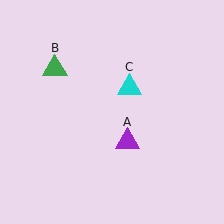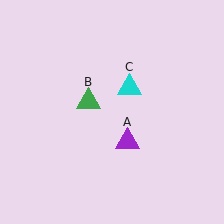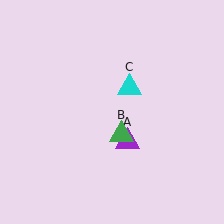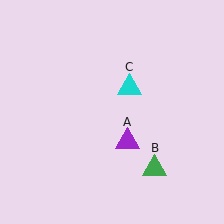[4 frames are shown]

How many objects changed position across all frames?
1 object changed position: green triangle (object B).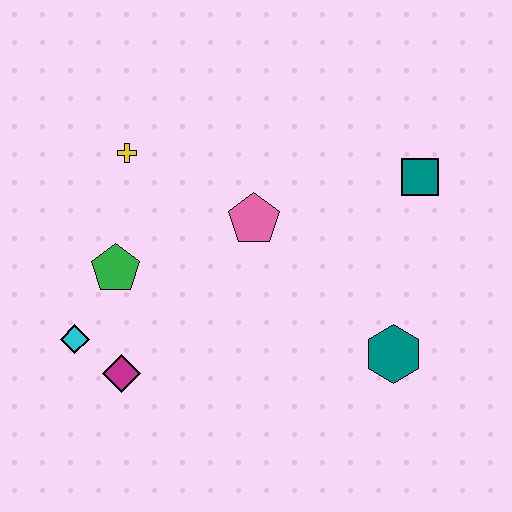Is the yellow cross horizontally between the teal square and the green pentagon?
Yes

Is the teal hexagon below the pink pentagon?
Yes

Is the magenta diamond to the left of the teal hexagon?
Yes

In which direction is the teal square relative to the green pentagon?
The teal square is to the right of the green pentagon.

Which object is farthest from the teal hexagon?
The yellow cross is farthest from the teal hexagon.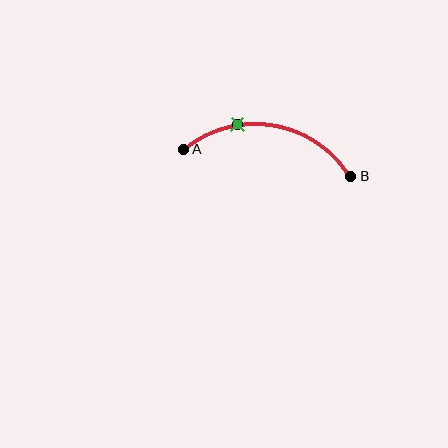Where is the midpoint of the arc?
The arc midpoint is the point on the curve farthest from the straight line joining A and B. It sits above that line.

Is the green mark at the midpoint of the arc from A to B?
No. The green mark lies on the arc but is closer to endpoint A. The arc midpoint would be at the point on the curve equidistant along the arc from both A and B.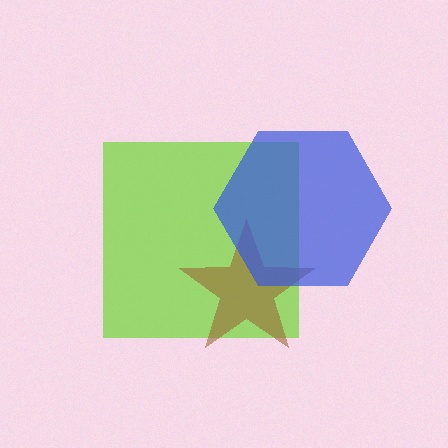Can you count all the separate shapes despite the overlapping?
Yes, there are 3 separate shapes.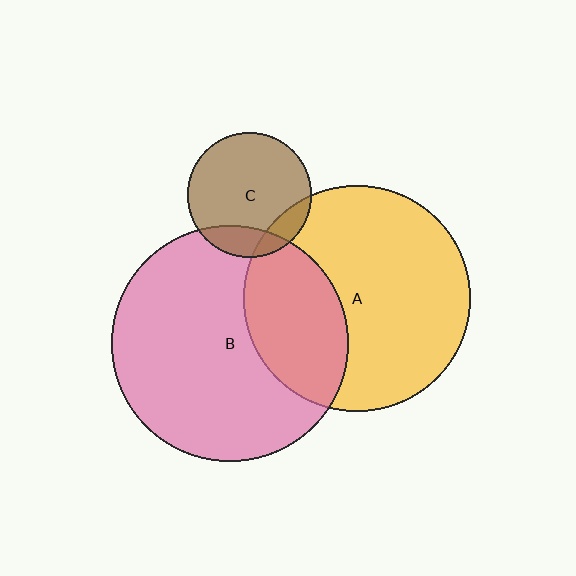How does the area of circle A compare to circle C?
Approximately 3.3 times.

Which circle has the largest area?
Circle B (pink).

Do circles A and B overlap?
Yes.